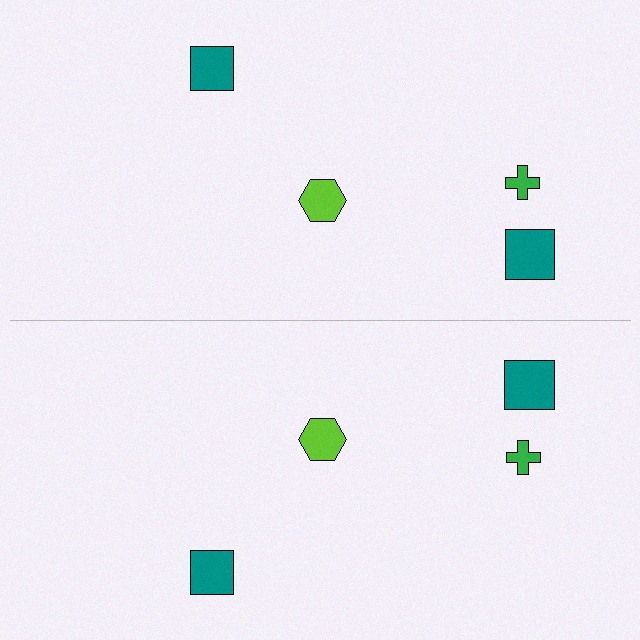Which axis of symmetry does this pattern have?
The pattern has a horizontal axis of symmetry running through the center of the image.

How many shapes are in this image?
There are 8 shapes in this image.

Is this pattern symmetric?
Yes, this pattern has bilateral (reflection) symmetry.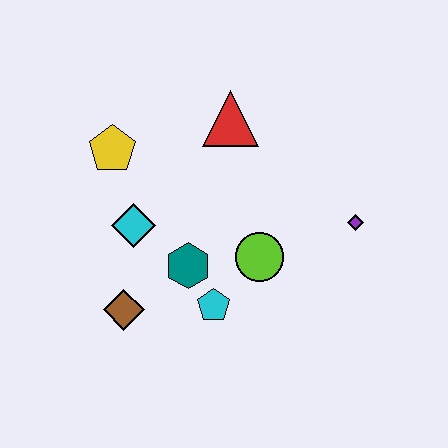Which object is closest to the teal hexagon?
The cyan pentagon is closest to the teal hexagon.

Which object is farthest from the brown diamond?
The purple diamond is farthest from the brown diamond.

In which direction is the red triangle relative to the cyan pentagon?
The red triangle is above the cyan pentagon.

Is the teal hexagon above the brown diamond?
Yes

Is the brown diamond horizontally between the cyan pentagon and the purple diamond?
No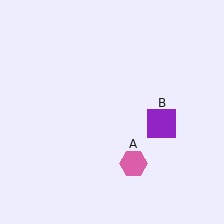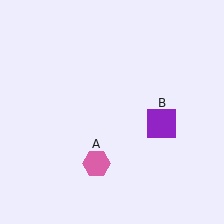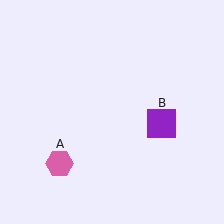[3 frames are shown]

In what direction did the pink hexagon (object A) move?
The pink hexagon (object A) moved left.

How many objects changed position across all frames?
1 object changed position: pink hexagon (object A).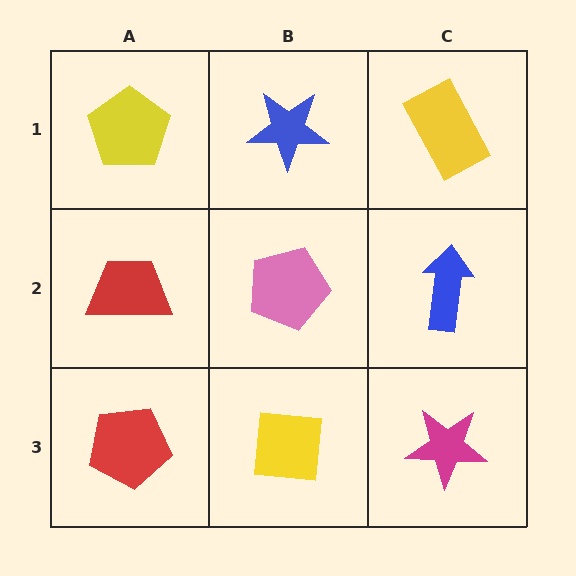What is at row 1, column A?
A yellow pentagon.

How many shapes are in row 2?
3 shapes.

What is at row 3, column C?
A magenta star.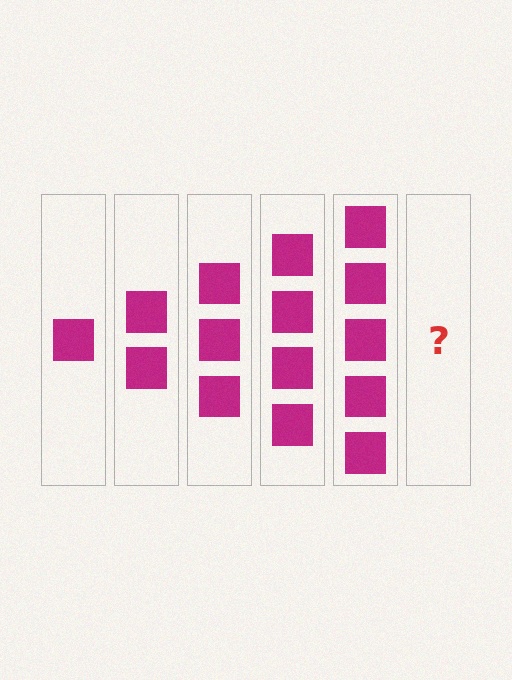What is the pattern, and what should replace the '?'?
The pattern is that each step adds one more square. The '?' should be 6 squares.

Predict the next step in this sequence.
The next step is 6 squares.